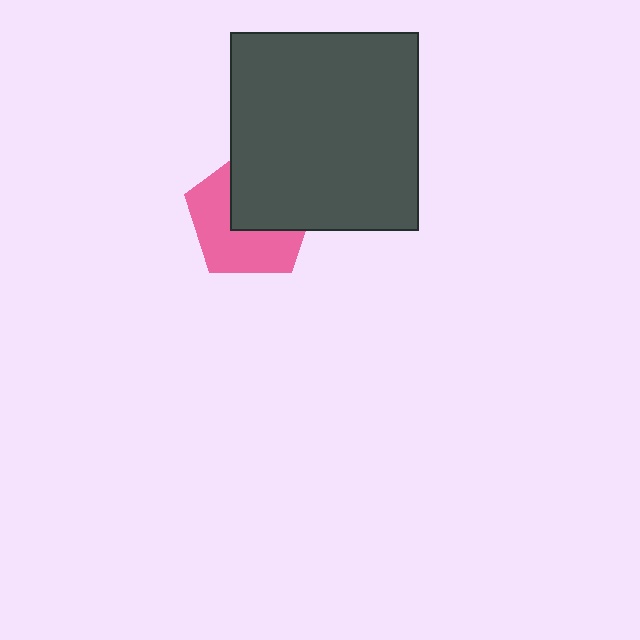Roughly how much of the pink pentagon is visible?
About half of it is visible (roughly 53%).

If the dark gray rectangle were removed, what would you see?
You would see the complete pink pentagon.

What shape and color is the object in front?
The object in front is a dark gray rectangle.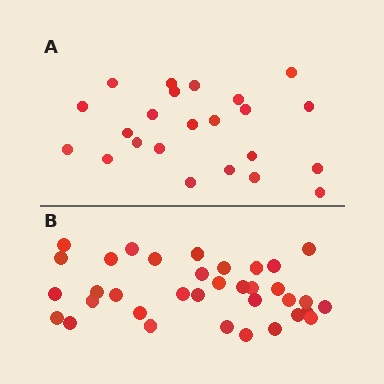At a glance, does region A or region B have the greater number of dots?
Region B (the bottom region) has more dots.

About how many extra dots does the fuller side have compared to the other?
Region B has roughly 12 or so more dots than region A.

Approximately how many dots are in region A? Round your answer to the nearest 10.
About 20 dots. (The exact count is 23, which rounds to 20.)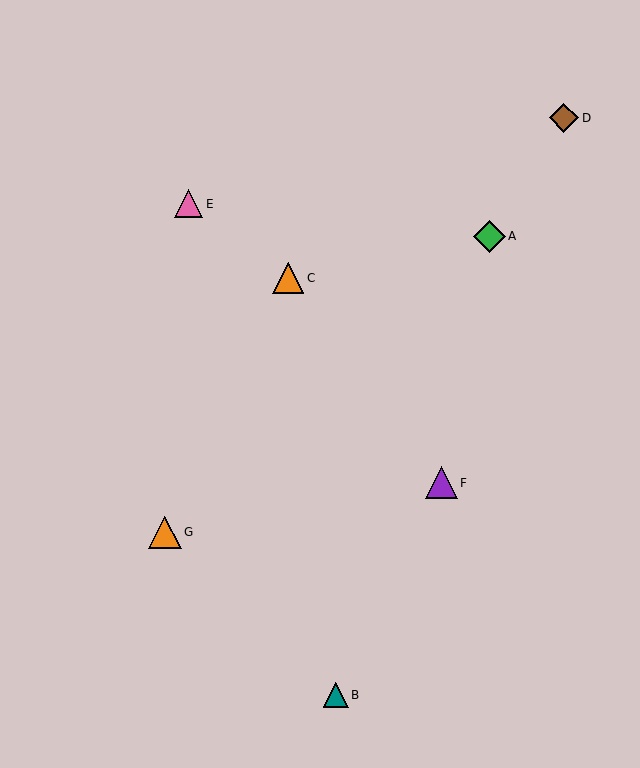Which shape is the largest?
The orange triangle (labeled G) is the largest.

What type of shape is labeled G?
Shape G is an orange triangle.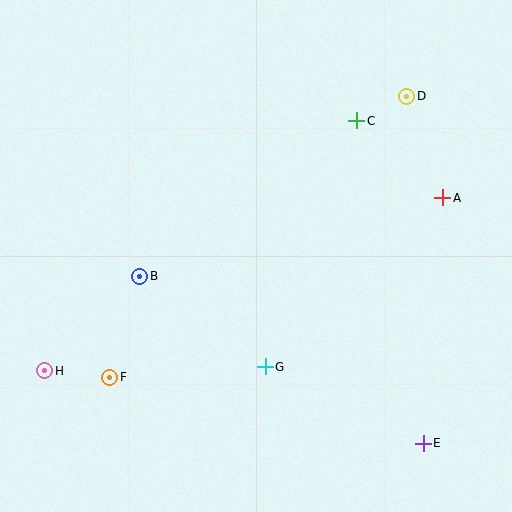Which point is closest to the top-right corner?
Point D is closest to the top-right corner.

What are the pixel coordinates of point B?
Point B is at (140, 276).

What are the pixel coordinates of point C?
Point C is at (357, 121).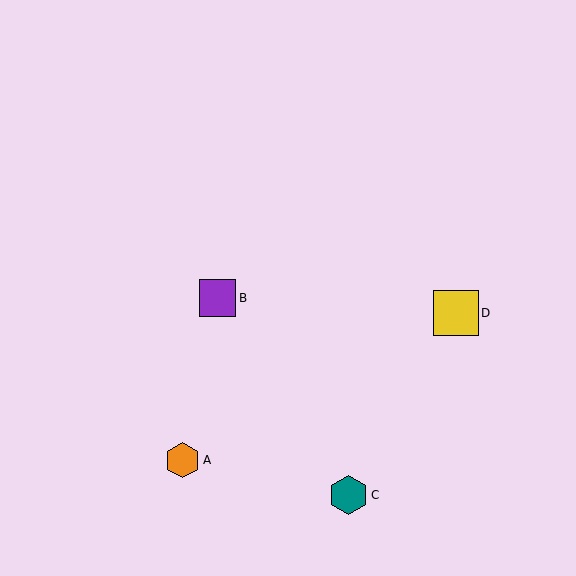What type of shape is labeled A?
Shape A is an orange hexagon.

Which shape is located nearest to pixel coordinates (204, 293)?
The purple square (labeled B) at (218, 298) is nearest to that location.